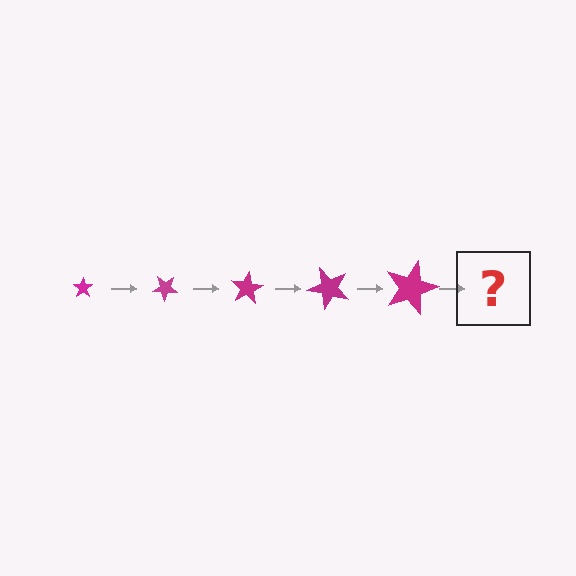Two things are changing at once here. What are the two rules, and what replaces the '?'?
The two rules are that the star grows larger each step and it rotates 40 degrees each step. The '?' should be a star, larger than the previous one and rotated 200 degrees from the start.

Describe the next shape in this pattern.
It should be a star, larger than the previous one and rotated 200 degrees from the start.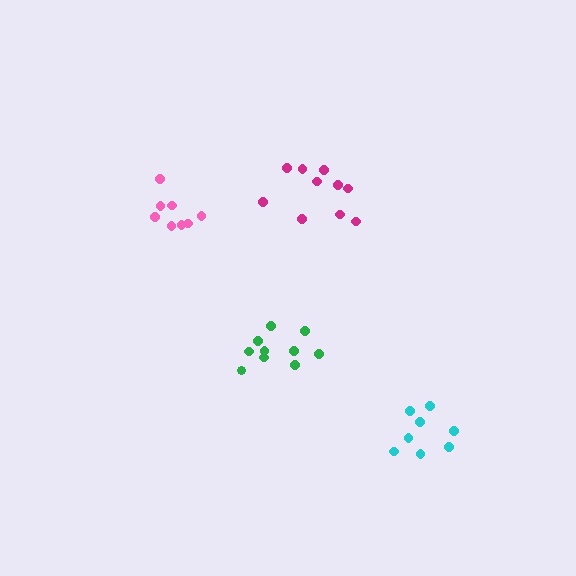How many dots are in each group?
Group 1: 10 dots, Group 2: 8 dots, Group 3: 10 dots, Group 4: 8 dots (36 total).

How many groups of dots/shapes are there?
There are 4 groups.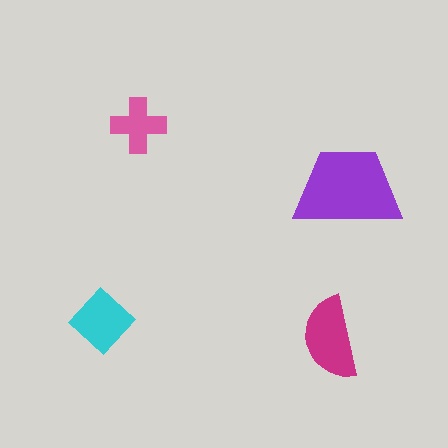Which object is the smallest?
The pink cross.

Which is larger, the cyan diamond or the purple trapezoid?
The purple trapezoid.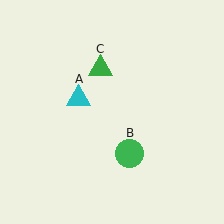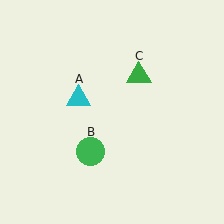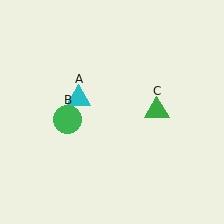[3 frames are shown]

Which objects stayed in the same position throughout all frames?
Cyan triangle (object A) remained stationary.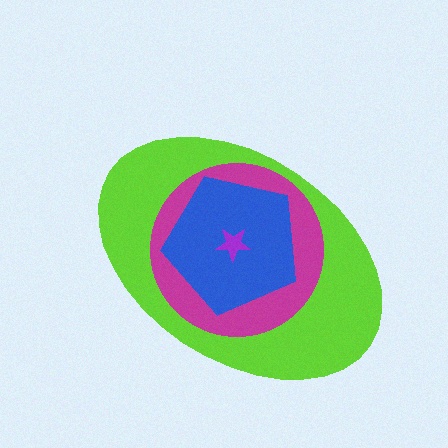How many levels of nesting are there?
4.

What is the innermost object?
The purple star.